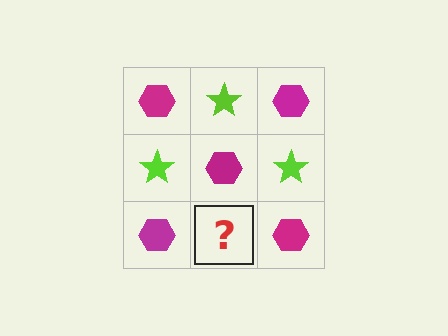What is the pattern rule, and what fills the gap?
The rule is that it alternates magenta hexagon and lime star in a checkerboard pattern. The gap should be filled with a lime star.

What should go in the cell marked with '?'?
The missing cell should contain a lime star.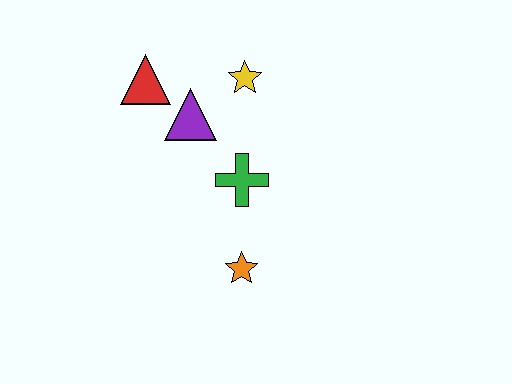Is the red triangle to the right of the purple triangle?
No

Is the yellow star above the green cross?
Yes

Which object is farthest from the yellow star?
The orange star is farthest from the yellow star.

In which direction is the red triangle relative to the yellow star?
The red triangle is to the left of the yellow star.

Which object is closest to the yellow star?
The purple triangle is closest to the yellow star.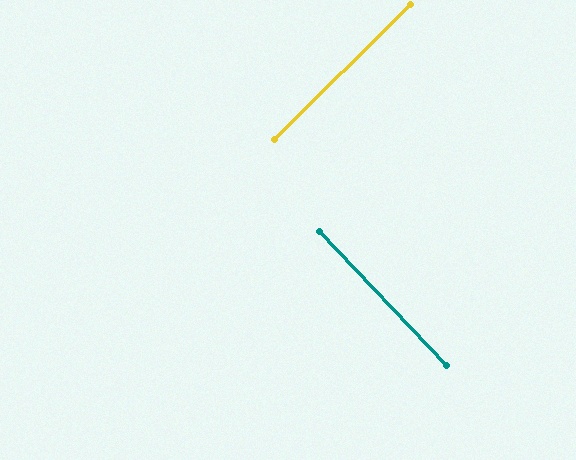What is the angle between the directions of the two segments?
Approximately 88 degrees.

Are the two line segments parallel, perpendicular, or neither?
Perpendicular — they meet at approximately 88°.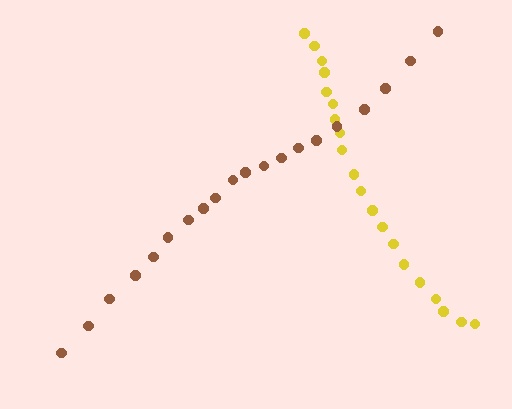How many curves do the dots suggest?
There are 2 distinct paths.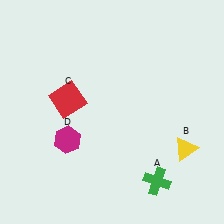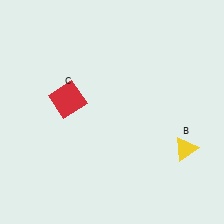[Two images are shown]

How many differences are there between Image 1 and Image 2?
There are 2 differences between the two images.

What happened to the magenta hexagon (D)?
The magenta hexagon (D) was removed in Image 2. It was in the bottom-left area of Image 1.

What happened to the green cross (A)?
The green cross (A) was removed in Image 2. It was in the bottom-right area of Image 1.